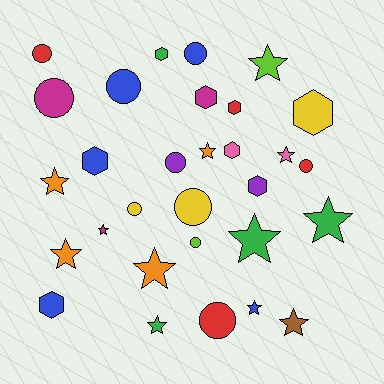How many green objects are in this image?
There are 4 green objects.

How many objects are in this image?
There are 30 objects.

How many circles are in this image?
There are 10 circles.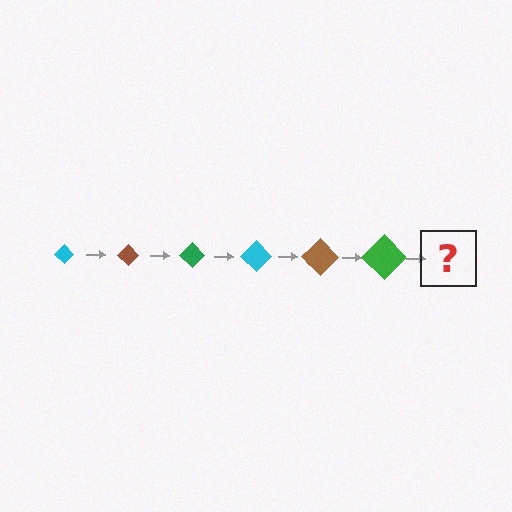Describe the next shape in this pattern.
It should be a cyan diamond, larger than the previous one.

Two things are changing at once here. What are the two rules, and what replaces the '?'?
The two rules are that the diamond grows larger each step and the color cycles through cyan, brown, and green. The '?' should be a cyan diamond, larger than the previous one.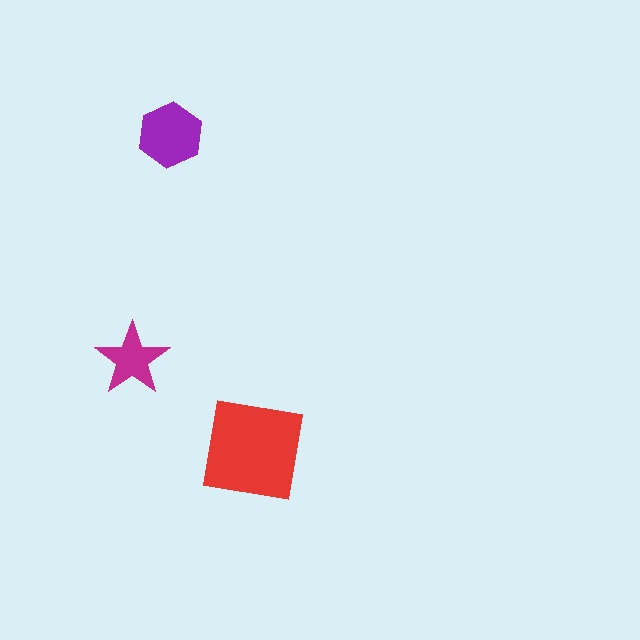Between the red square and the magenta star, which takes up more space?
The red square.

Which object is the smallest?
The magenta star.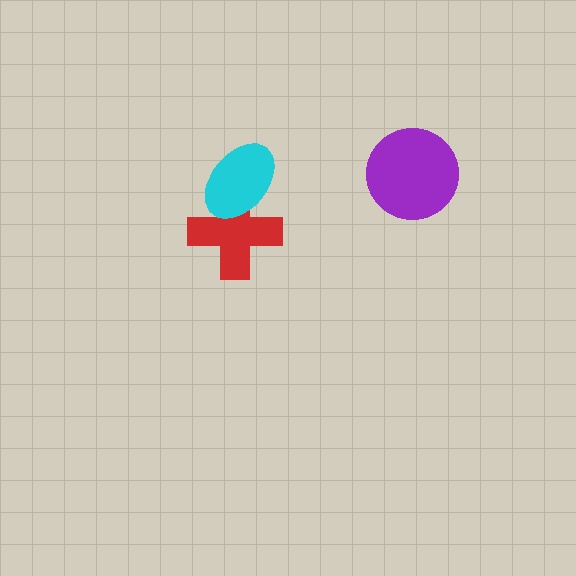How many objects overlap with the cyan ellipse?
1 object overlaps with the cyan ellipse.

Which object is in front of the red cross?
The cyan ellipse is in front of the red cross.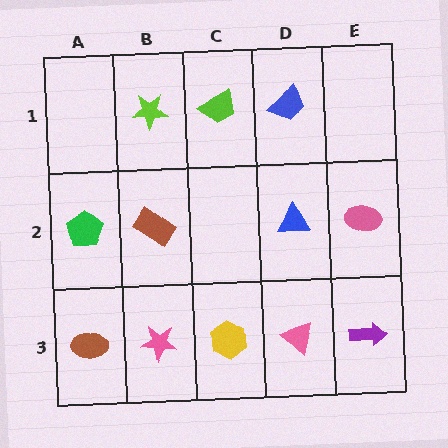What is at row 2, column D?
A blue triangle.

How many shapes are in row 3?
5 shapes.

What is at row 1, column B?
A lime star.